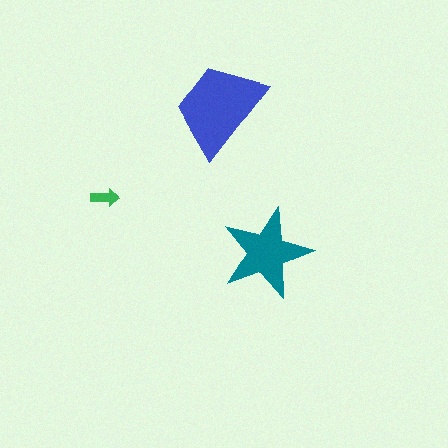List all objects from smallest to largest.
The green arrow, the teal star, the blue trapezoid.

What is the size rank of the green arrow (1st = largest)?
3rd.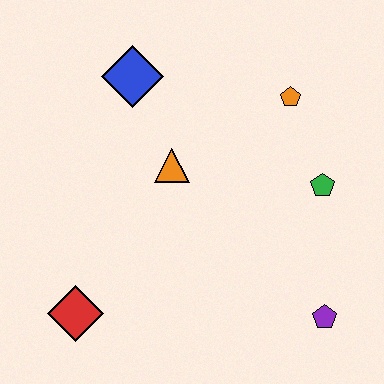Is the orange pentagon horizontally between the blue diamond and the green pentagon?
Yes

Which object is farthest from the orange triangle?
The purple pentagon is farthest from the orange triangle.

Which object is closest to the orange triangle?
The blue diamond is closest to the orange triangle.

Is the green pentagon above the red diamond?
Yes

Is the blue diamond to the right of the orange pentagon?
No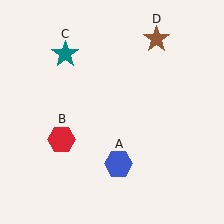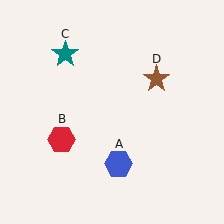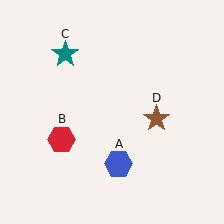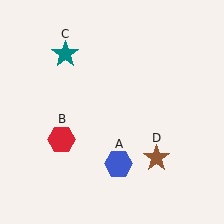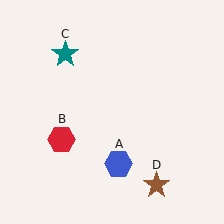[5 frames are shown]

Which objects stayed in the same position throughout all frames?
Blue hexagon (object A) and red hexagon (object B) and teal star (object C) remained stationary.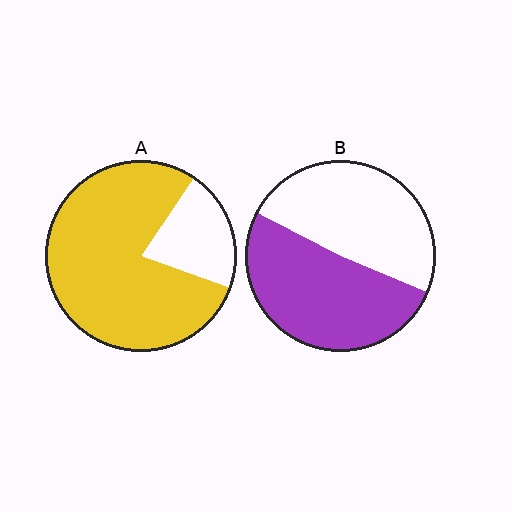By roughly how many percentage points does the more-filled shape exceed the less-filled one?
By roughly 30 percentage points (A over B).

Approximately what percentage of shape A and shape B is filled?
A is approximately 80% and B is approximately 50%.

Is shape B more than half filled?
Roughly half.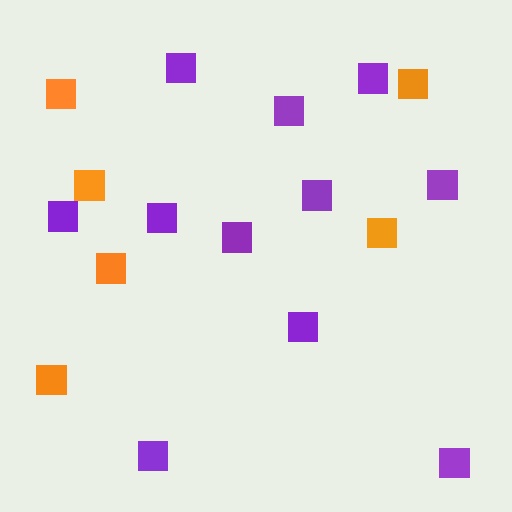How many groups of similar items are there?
There are 2 groups: one group of orange squares (6) and one group of purple squares (11).